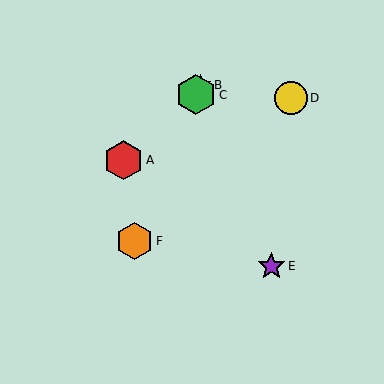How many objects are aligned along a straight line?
3 objects (B, C, F) are aligned along a straight line.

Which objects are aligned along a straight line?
Objects B, C, F are aligned along a straight line.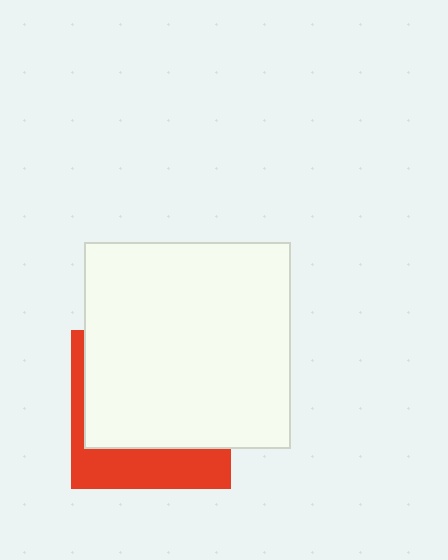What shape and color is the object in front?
The object in front is a white square.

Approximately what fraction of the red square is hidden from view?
Roughly 69% of the red square is hidden behind the white square.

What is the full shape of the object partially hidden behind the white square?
The partially hidden object is a red square.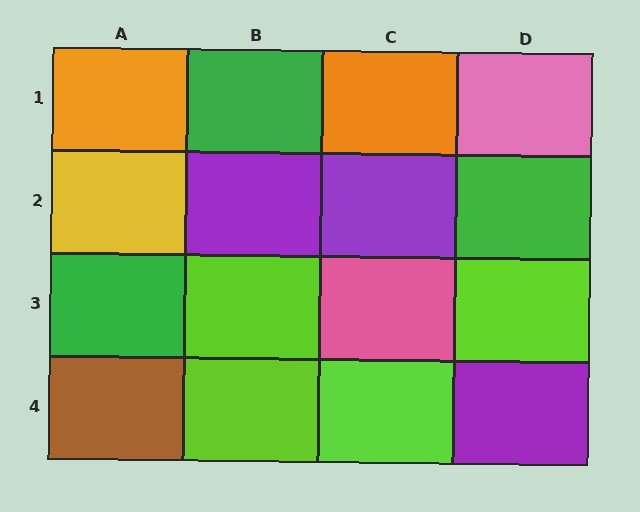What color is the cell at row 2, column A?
Yellow.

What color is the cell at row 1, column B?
Green.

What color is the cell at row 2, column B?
Purple.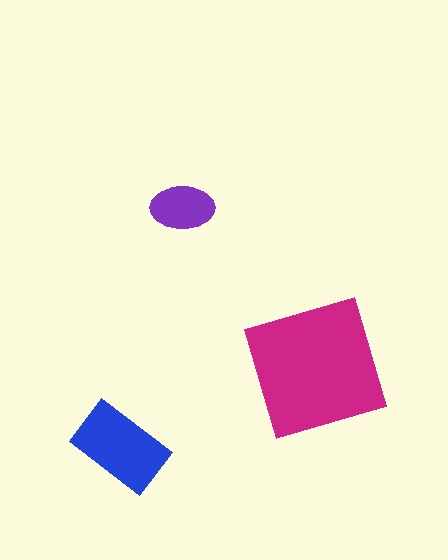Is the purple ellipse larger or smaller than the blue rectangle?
Smaller.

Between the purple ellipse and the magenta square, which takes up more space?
The magenta square.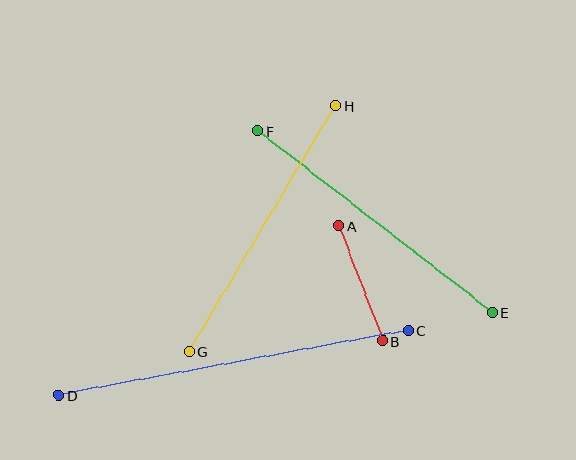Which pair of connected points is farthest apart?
Points C and D are farthest apart.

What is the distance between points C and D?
The distance is approximately 355 pixels.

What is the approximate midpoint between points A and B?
The midpoint is at approximately (361, 284) pixels.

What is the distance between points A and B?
The distance is approximately 123 pixels.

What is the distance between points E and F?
The distance is approximately 296 pixels.